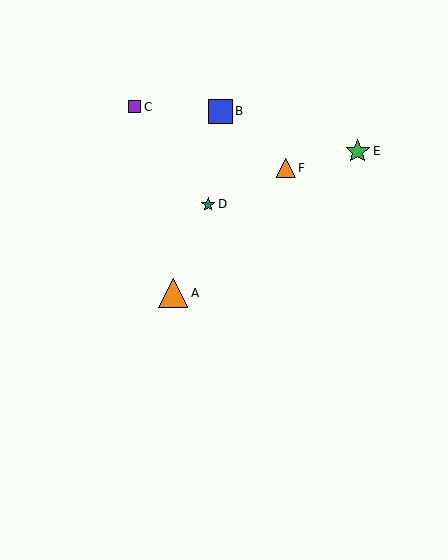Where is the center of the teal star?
The center of the teal star is at (208, 205).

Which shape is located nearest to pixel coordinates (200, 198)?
The teal star (labeled D) at (208, 205) is nearest to that location.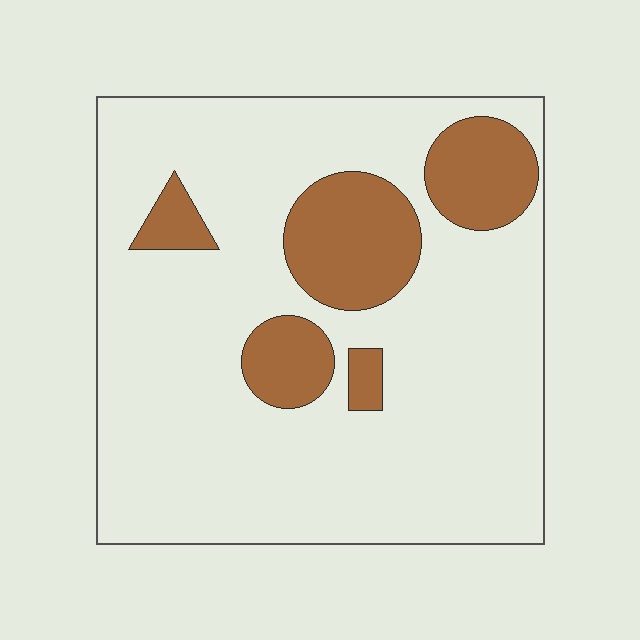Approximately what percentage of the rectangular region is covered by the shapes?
Approximately 20%.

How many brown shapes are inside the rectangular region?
5.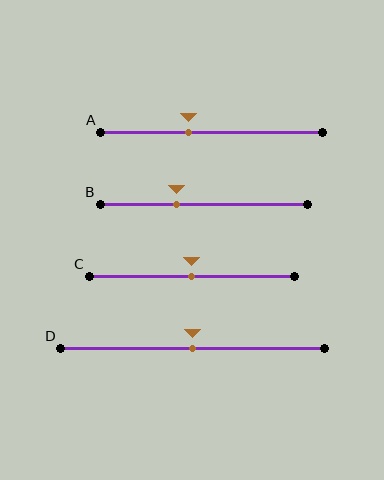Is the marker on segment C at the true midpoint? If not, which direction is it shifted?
Yes, the marker on segment C is at the true midpoint.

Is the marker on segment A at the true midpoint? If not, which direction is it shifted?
No, the marker on segment A is shifted to the left by about 10% of the segment length.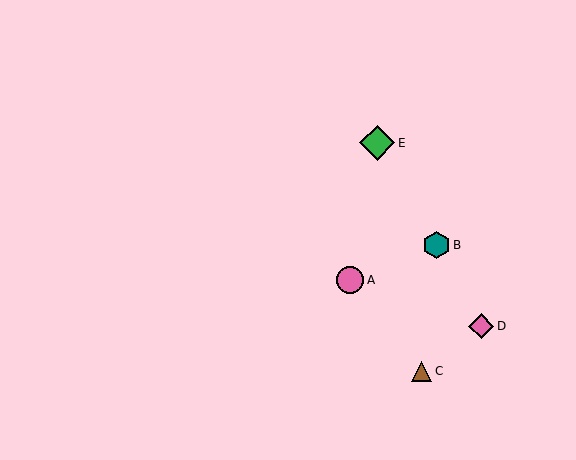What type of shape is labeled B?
Shape B is a teal hexagon.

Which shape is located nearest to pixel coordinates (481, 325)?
The pink diamond (labeled D) at (481, 326) is nearest to that location.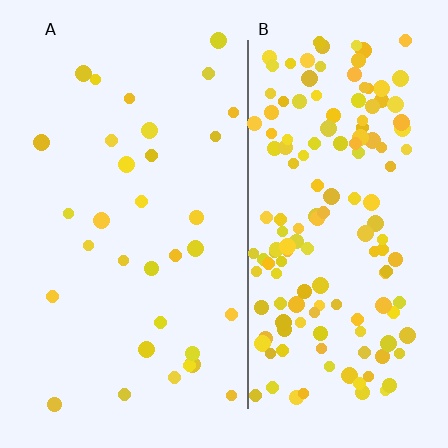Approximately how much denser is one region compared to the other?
Approximately 4.8× — region B over region A.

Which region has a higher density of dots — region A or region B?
B (the right).